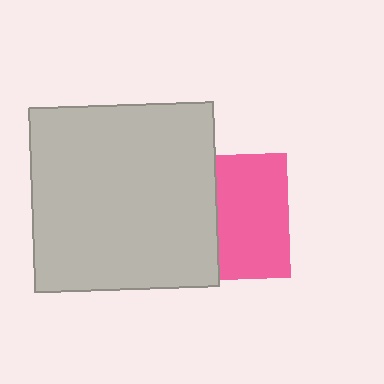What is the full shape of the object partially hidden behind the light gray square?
The partially hidden object is a pink square.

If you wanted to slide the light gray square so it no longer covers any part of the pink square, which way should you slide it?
Slide it left — that is the most direct way to separate the two shapes.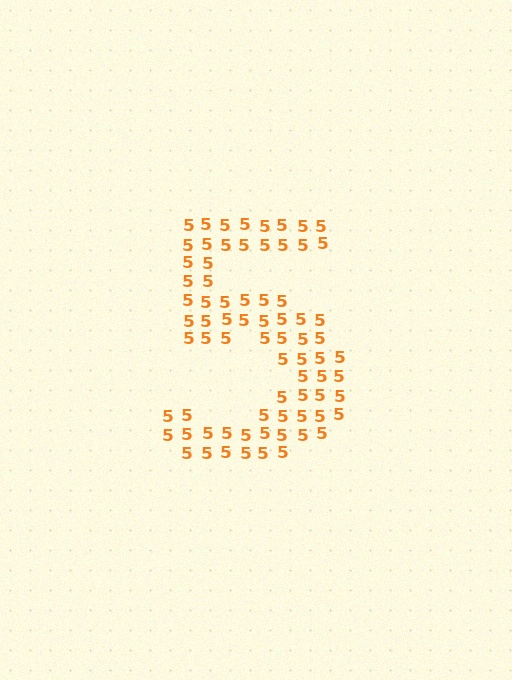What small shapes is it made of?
It is made of small digit 5's.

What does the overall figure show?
The overall figure shows the digit 5.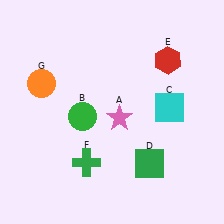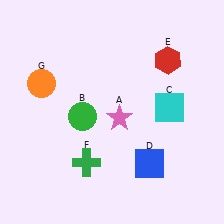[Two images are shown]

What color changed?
The square (D) changed from green in Image 1 to blue in Image 2.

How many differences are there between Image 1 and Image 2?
There is 1 difference between the two images.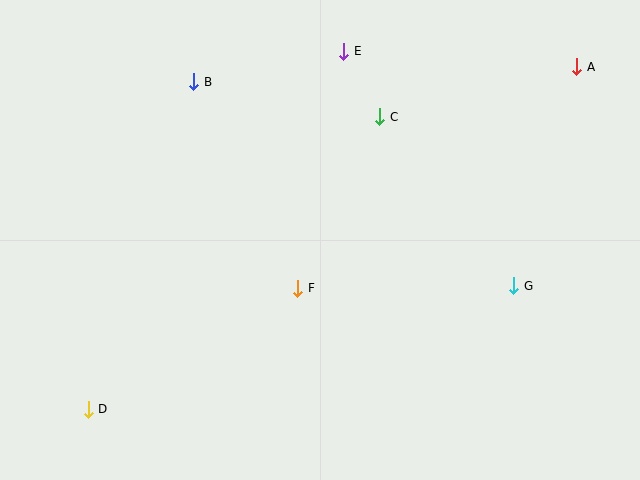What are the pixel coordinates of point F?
Point F is at (298, 288).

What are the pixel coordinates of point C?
Point C is at (380, 117).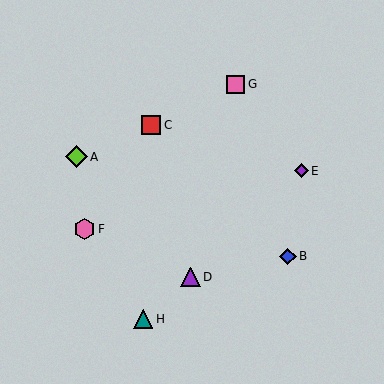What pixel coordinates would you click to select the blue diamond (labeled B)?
Click at (288, 256) to select the blue diamond B.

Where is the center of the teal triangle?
The center of the teal triangle is at (143, 319).